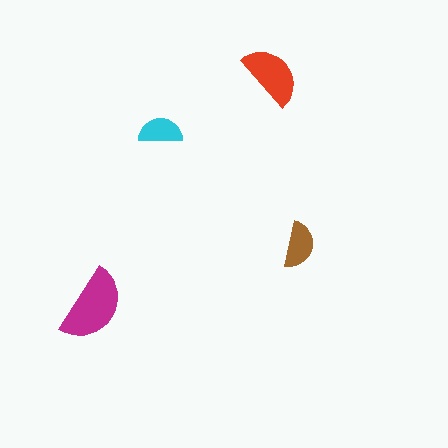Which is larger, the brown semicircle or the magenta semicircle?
The magenta one.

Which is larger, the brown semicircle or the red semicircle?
The red one.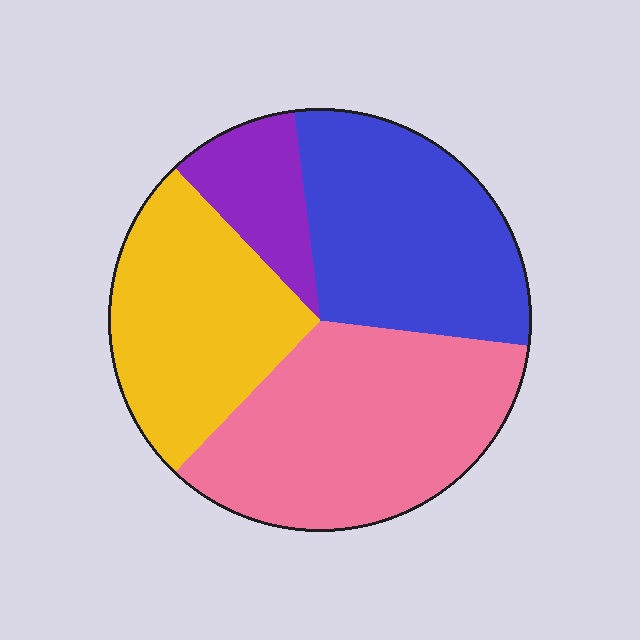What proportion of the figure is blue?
Blue covers roughly 30% of the figure.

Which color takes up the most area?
Pink, at roughly 35%.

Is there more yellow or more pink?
Pink.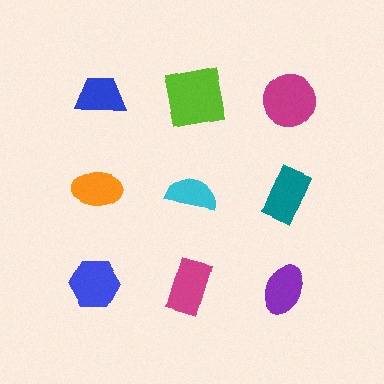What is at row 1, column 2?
A lime square.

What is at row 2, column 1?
An orange ellipse.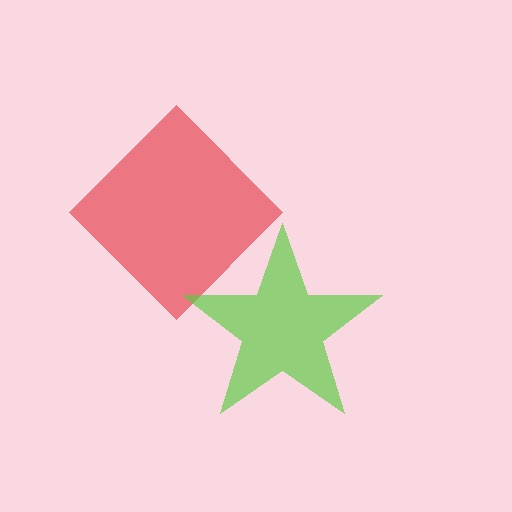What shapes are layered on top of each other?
The layered shapes are: a red diamond, a lime star.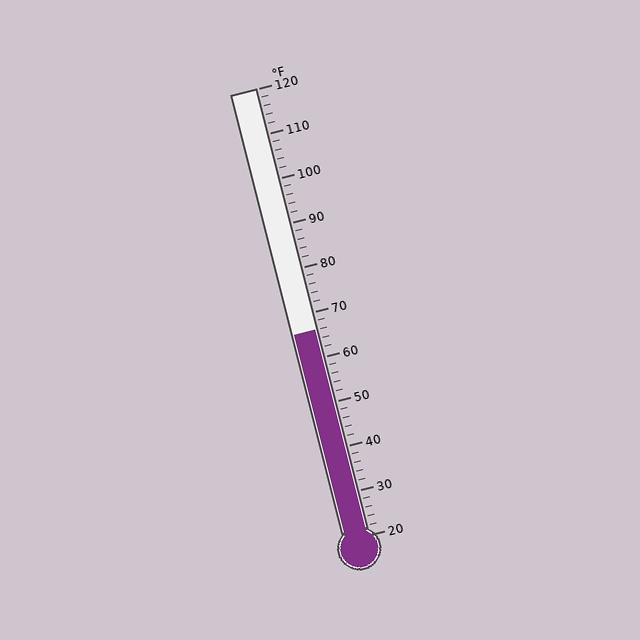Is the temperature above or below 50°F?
The temperature is above 50°F.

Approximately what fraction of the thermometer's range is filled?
The thermometer is filled to approximately 45% of its range.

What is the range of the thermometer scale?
The thermometer scale ranges from 20°F to 120°F.